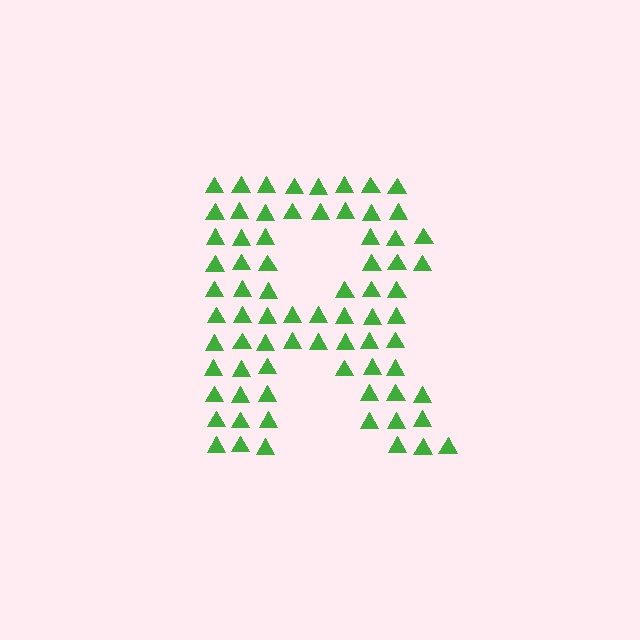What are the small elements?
The small elements are triangles.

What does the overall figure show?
The overall figure shows the letter R.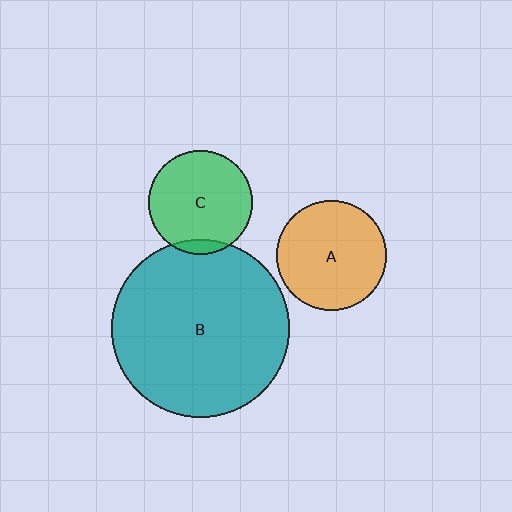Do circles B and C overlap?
Yes.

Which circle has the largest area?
Circle B (teal).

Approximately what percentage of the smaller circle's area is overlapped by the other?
Approximately 5%.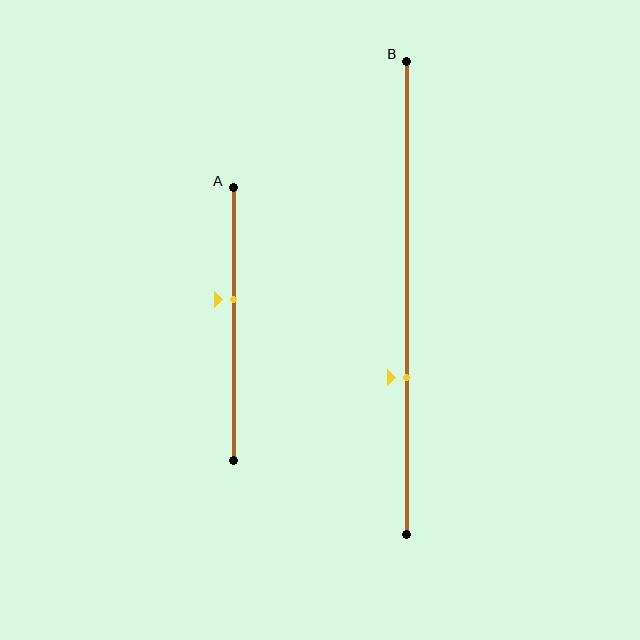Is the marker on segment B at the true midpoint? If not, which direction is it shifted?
No, the marker on segment B is shifted downward by about 17% of the segment length.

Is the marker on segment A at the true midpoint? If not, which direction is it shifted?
No, the marker on segment A is shifted upward by about 9% of the segment length.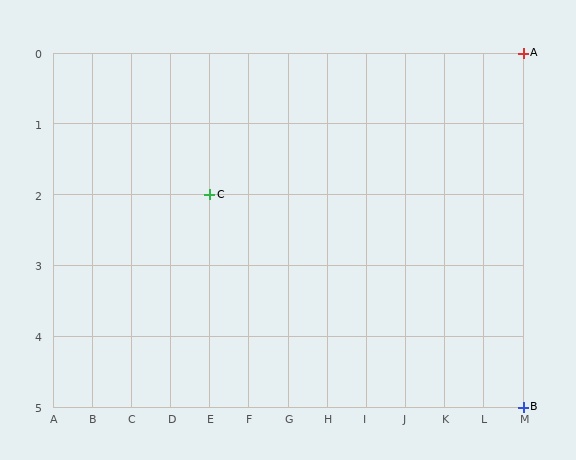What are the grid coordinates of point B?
Point B is at grid coordinates (M, 5).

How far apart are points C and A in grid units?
Points C and A are 8 columns and 2 rows apart (about 8.2 grid units diagonally).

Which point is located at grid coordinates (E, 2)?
Point C is at (E, 2).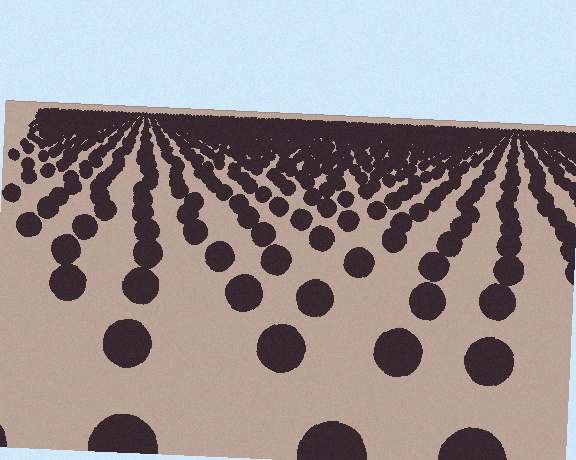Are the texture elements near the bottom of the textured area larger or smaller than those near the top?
Larger. Near the bottom, elements are closer to the viewer and appear at a bigger on-screen size.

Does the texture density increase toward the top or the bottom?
Density increases toward the top.